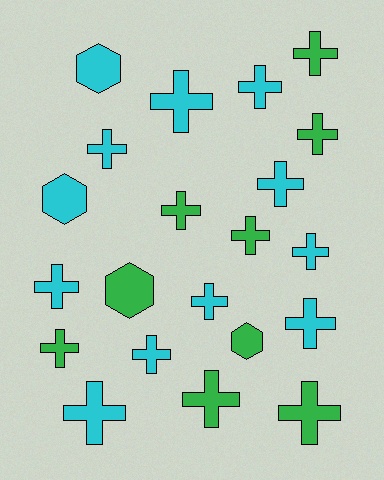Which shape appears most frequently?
Cross, with 17 objects.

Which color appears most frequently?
Cyan, with 12 objects.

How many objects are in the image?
There are 21 objects.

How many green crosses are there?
There are 7 green crosses.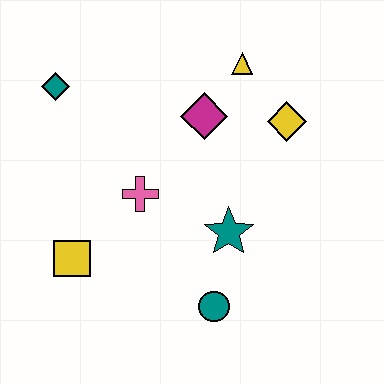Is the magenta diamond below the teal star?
No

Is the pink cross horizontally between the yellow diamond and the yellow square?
Yes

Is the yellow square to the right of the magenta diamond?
No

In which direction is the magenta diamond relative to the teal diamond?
The magenta diamond is to the right of the teal diamond.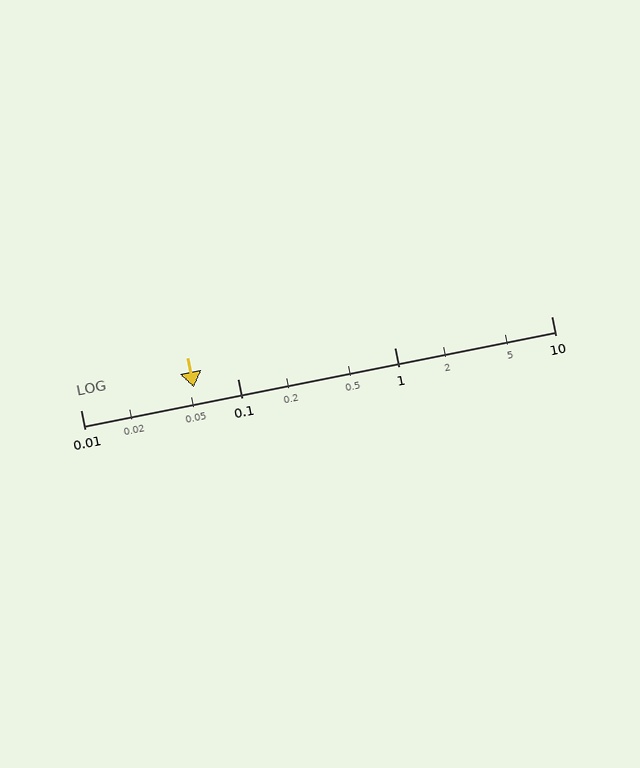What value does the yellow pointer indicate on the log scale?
The pointer indicates approximately 0.053.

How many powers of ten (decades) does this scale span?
The scale spans 3 decades, from 0.01 to 10.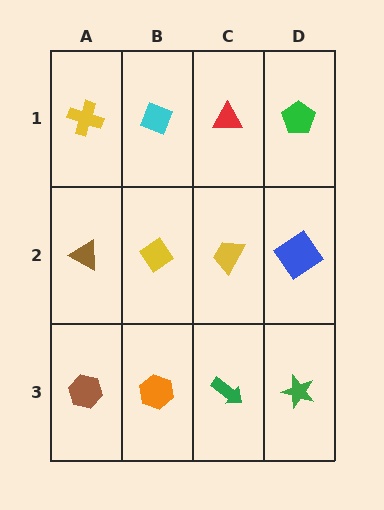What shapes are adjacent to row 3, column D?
A blue diamond (row 2, column D), a green arrow (row 3, column C).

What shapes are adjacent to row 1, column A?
A brown triangle (row 2, column A), a cyan diamond (row 1, column B).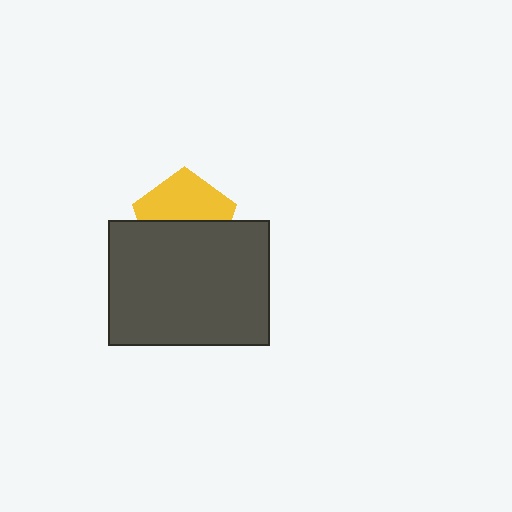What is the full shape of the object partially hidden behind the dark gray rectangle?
The partially hidden object is a yellow pentagon.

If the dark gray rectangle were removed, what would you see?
You would see the complete yellow pentagon.